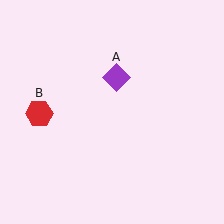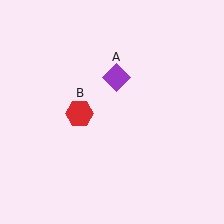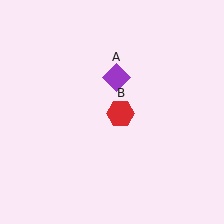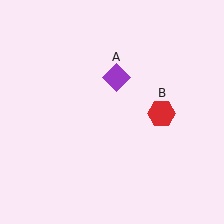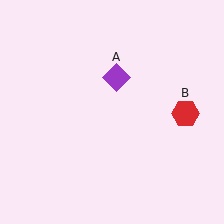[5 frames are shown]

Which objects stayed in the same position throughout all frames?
Purple diamond (object A) remained stationary.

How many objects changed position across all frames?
1 object changed position: red hexagon (object B).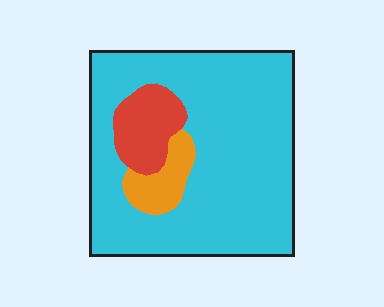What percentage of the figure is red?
Red takes up less than a sixth of the figure.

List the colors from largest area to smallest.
From largest to smallest: cyan, red, orange.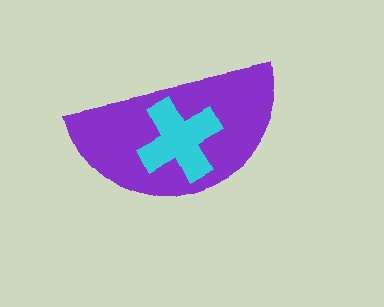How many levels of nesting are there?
2.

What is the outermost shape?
The purple semicircle.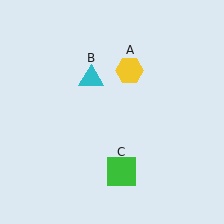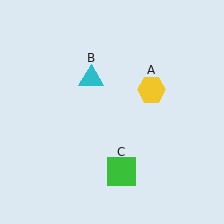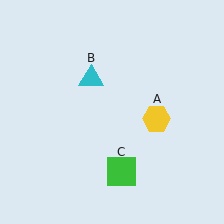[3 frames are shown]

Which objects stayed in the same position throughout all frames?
Cyan triangle (object B) and green square (object C) remained stationary.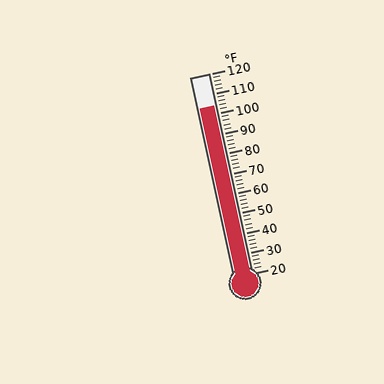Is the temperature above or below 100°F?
The temperature is above 100°F.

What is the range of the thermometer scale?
The thermometer scale ranges from 20°F to 120°F.